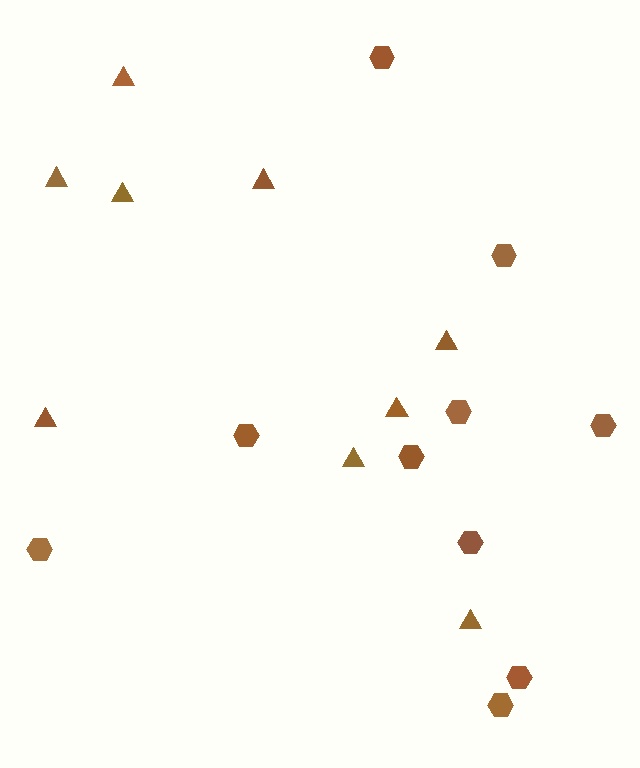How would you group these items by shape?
There are 2 groups: one group of hexagons (10) and one group of triangles (9).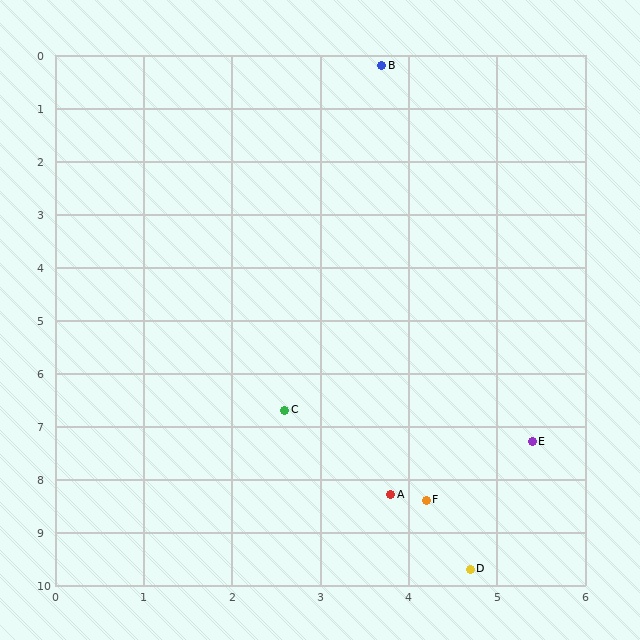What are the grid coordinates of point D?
Point D is at approximately (4.7, 9.7).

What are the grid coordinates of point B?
Point B is at approximately (3.7, 0.2).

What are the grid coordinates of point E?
Point E is at approximately (5.4, 7.3).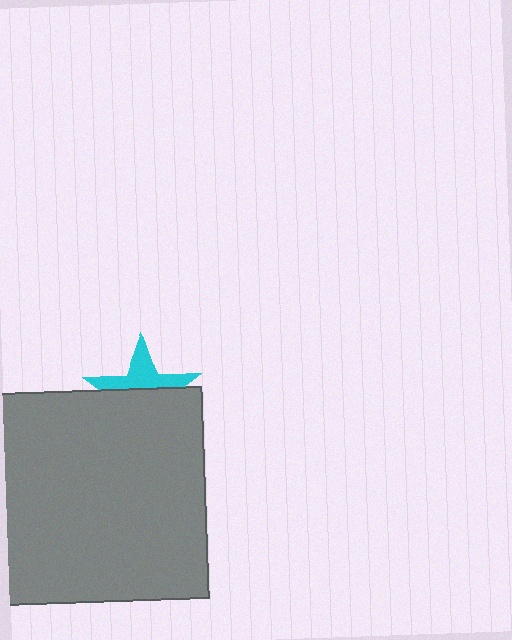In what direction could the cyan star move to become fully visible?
The cyan star could move up. That would shift it out from behind the gray rectangle entirely.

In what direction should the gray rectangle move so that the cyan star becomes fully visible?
The gray rectangle should move down. That is the shortest direction to clear the overlap and leave the cyan star fully visible.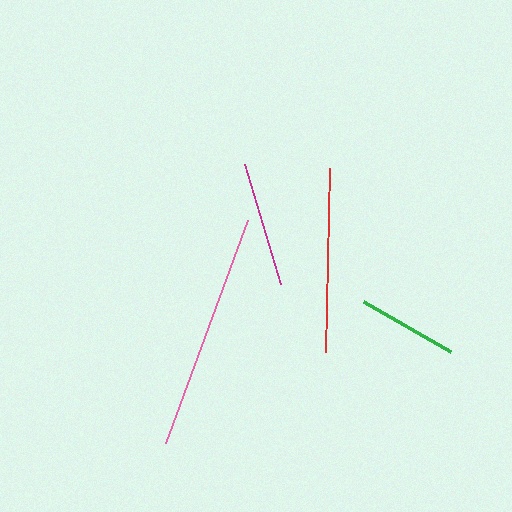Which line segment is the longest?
The pink line is the longest at approximately 238 pixels.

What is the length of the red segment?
The red segment is approximately 184 pixels long.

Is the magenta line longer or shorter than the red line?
The red line is longer than the magenta line.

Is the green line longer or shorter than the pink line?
The pink line is longer than the green line.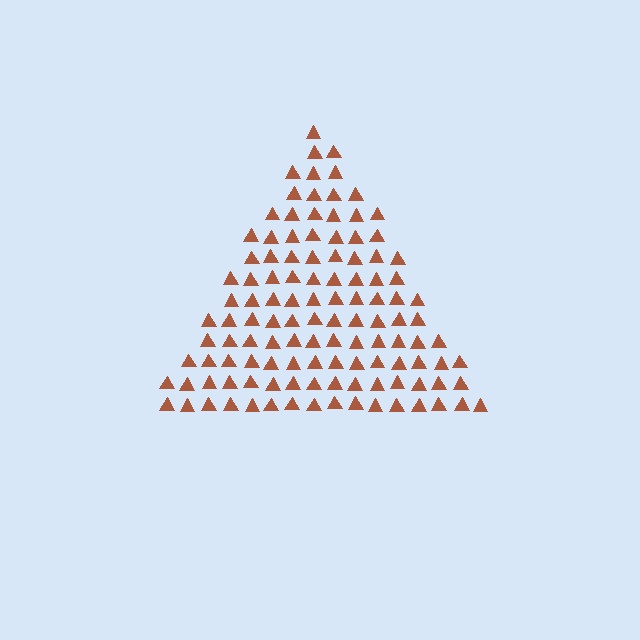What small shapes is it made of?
It is made of small triangles.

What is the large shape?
The large shape is a triangle.